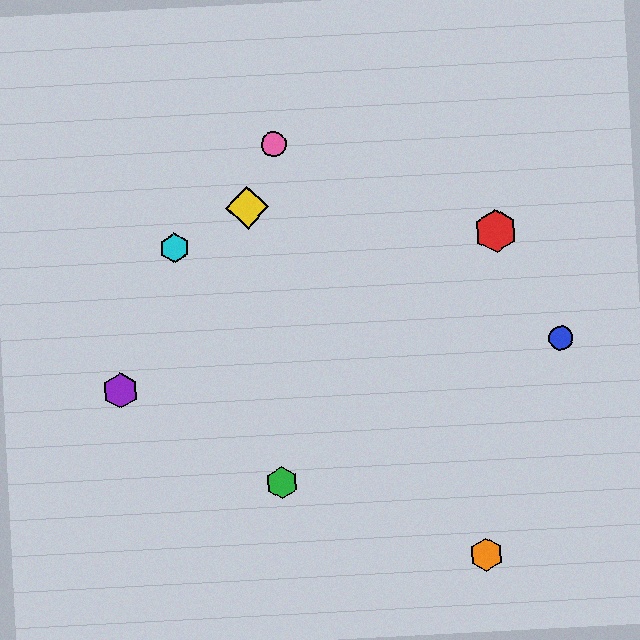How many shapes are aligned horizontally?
2 shapes (the red hexagon, the cyan hexagon) are aligned horizontally.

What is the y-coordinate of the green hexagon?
The green hexagon is at y≈483.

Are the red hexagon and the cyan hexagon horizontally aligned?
Yes, both are at y≈231.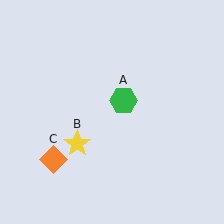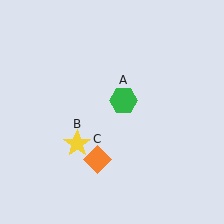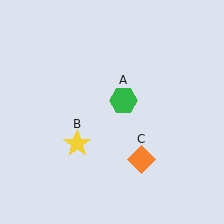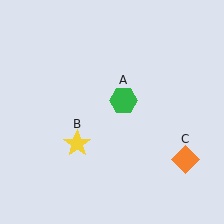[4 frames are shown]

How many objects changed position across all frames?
1 object changed position: orange diamond (object C).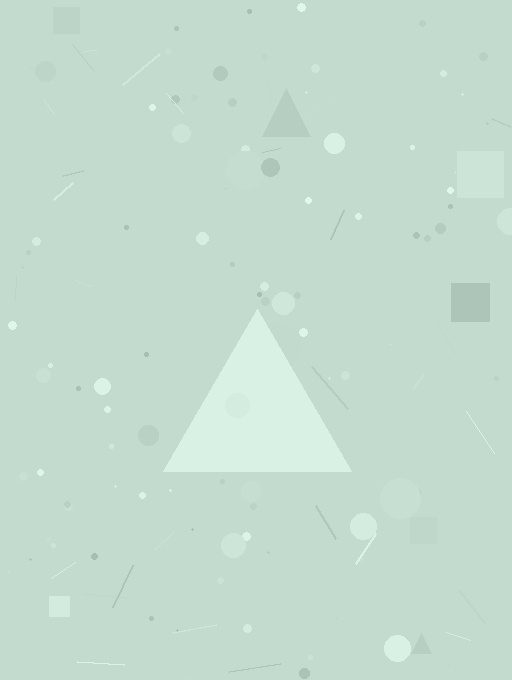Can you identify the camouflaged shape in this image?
The camouflaged shape is a triangle.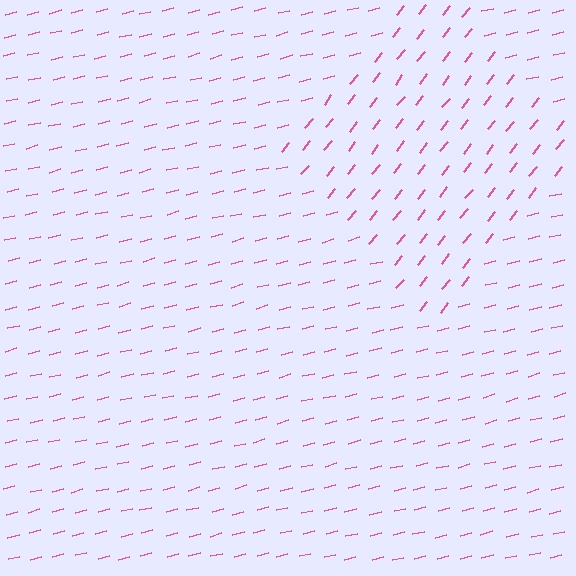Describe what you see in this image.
The image is filled with small pink line segments. A diamond region in the image has lines oriented differently from the surrounding lines, creating a visible texture boundary.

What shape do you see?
I see a diamond.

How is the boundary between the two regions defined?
The boundary is defined purely by a change in line orientation (approximately 37 degrees difference). All lines are the same color and thickness.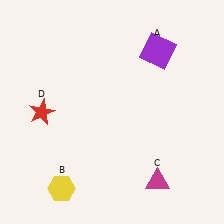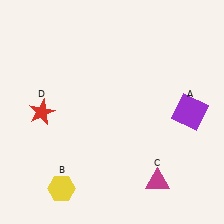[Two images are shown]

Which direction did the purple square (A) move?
The purple square (A) moved down.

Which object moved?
The purple square (A) moved down.